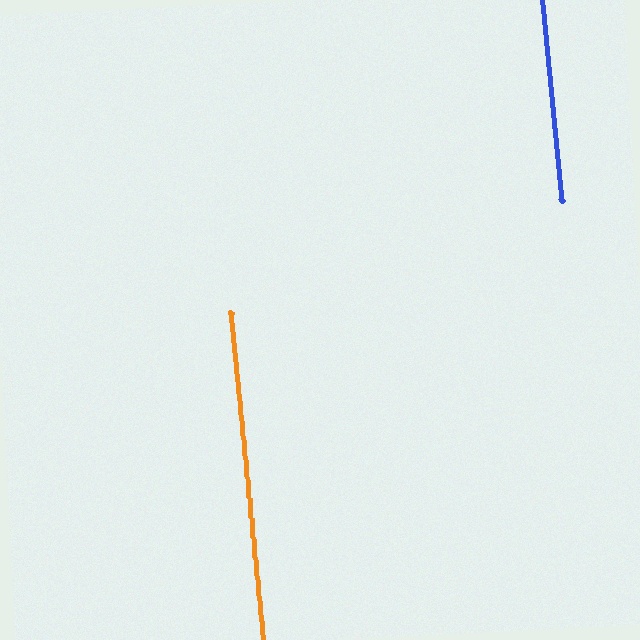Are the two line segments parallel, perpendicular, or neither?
Parallel — their directions differ by only 0.0°.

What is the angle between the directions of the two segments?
Approximately 0 degrees.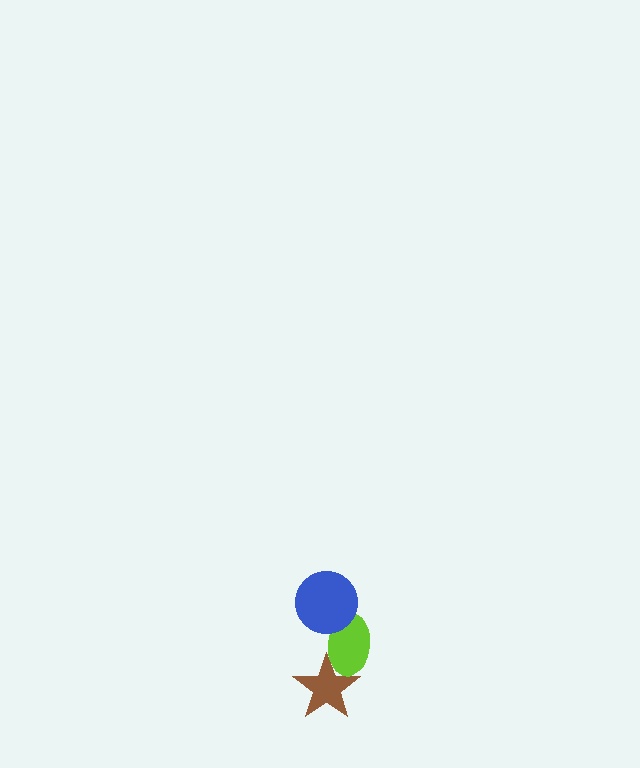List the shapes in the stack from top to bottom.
From top to bottom: the blue circle, the lime ellipse, the brown star.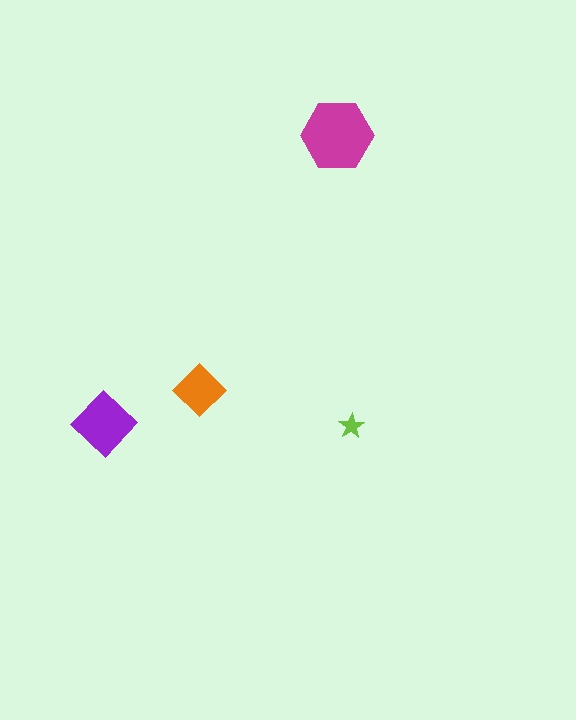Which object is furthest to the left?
The purple diamond is leftmost.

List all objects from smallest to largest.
The lime star, the orange diamond, the purple diamond, the magenta hexagon.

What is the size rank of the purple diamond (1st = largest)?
2nd.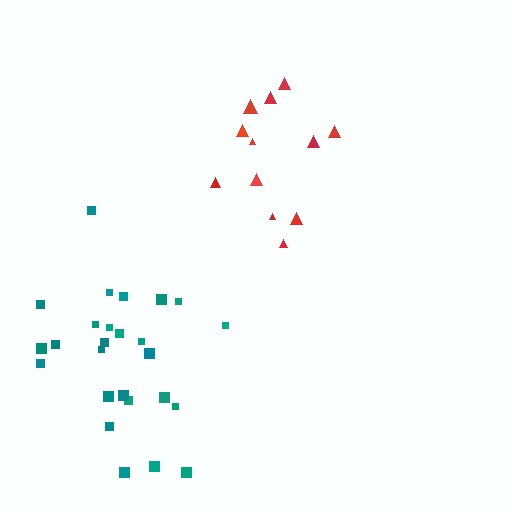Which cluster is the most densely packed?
Red.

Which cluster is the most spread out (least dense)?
Teal.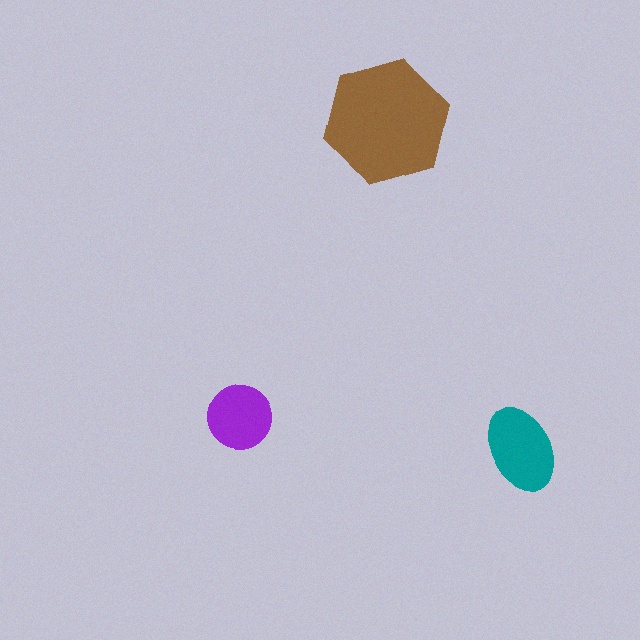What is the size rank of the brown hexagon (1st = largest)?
1st.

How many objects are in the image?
There are 3 objects in the image.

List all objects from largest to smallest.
The brown hexagon, the teal ellipse, the purple circle.